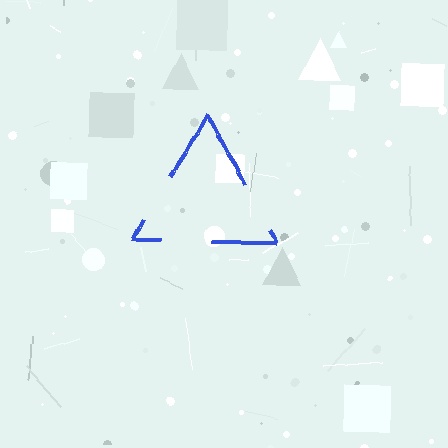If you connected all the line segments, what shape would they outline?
They would outline a triangle.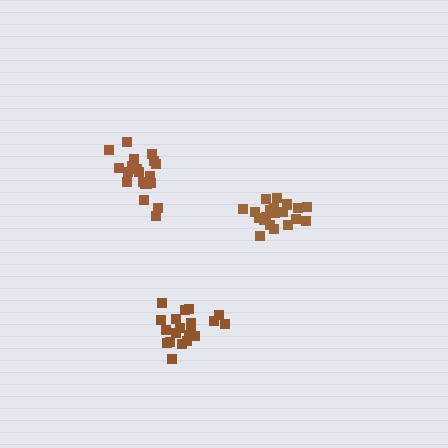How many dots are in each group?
Group 1: 20 dots, Group 2: 20 dots, Group 3: 20 dots (60 total).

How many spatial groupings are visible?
There are 3 spatial groupings.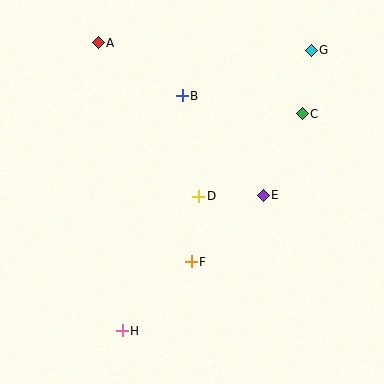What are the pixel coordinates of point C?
Point C is at (302, 114).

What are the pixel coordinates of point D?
Point D is at (199, 196).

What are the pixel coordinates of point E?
Point E is at (263, 195).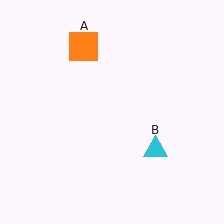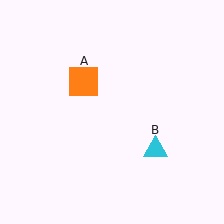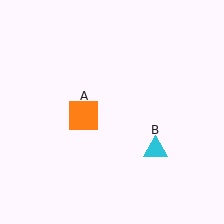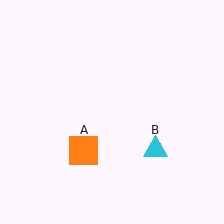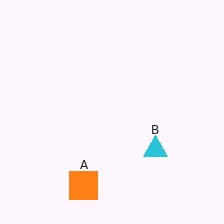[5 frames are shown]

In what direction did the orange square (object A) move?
The orange square (object A) moved down.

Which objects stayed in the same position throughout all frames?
Cyan triangle (object B) remained stationary.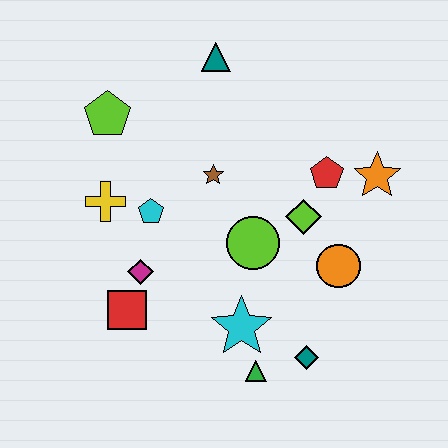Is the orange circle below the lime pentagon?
Yes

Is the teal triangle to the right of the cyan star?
No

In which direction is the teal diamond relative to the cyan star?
The teal diamond is to the right of the cyan star.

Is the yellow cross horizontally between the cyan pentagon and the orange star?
No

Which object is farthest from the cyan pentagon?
The orange star is farthest from the cyan pentagon.